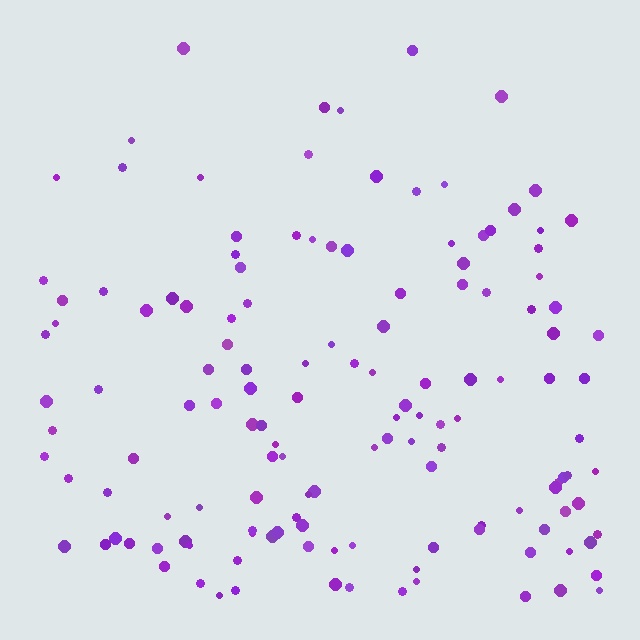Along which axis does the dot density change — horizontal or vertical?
Vertical.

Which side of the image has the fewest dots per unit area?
The top.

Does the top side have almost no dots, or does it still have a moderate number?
Still a moderate number, just noticeably fewer than the bottom.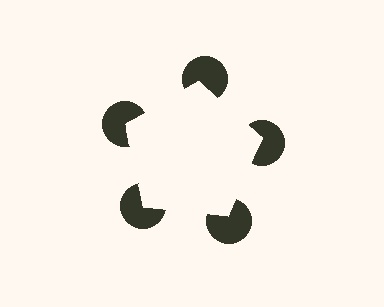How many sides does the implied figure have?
5 sides.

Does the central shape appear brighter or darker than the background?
It typically appears slightly brighter than the background, even though no actual brightness change is drawn.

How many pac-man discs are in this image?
There are 5 — one at each vertex of the illusory pentagon.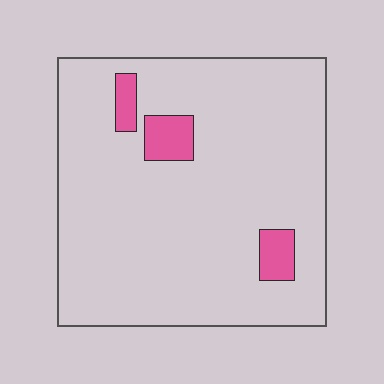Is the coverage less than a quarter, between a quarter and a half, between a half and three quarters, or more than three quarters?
Less than a quarter.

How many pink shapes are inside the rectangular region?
3.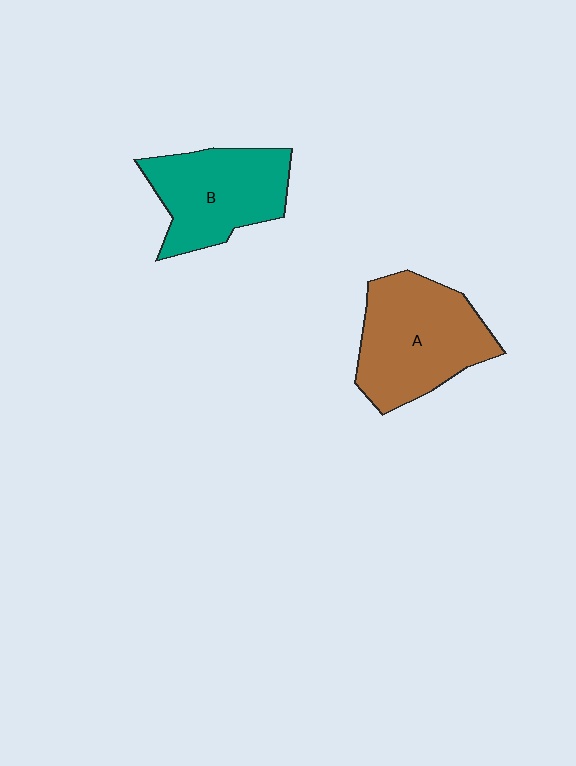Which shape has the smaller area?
Shape B (teal).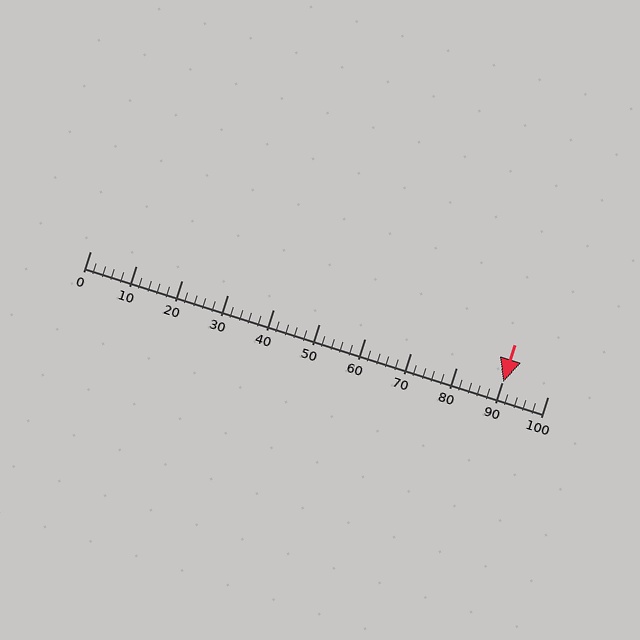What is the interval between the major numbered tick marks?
The major tick marks are spaced 10 units apart.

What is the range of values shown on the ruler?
The ruler shows values from 0 to 100.